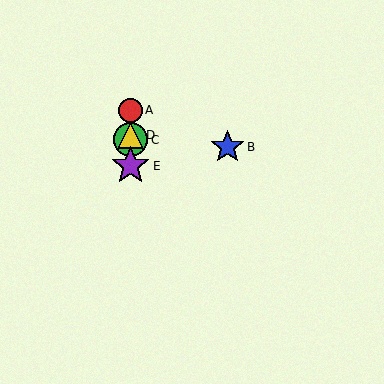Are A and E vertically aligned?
Yes, both are at x≈131.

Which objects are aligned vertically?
Objects A, C, D, E are aligned vertically.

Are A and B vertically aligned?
No, A is at x≈131 and B is at x≈228.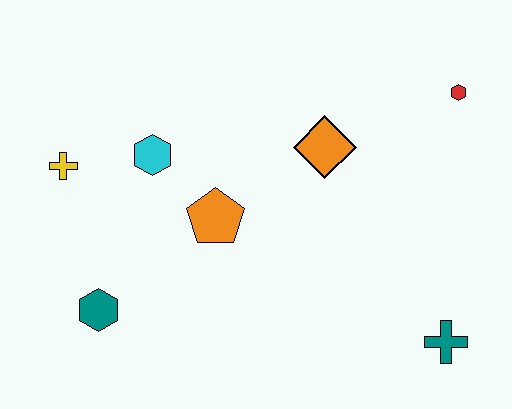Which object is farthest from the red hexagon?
The teal hexagon is farthest from the red hexagon.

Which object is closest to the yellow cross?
The cyan hexagon is closest to the yellow cross.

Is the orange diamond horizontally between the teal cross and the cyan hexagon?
Yes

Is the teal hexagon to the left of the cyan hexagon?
Yes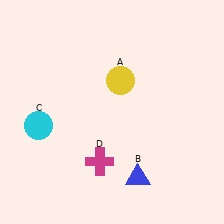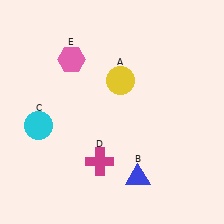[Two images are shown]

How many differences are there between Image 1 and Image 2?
There is 1 difference between the two images.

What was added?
A pink hexagon (E) was added in Image 2.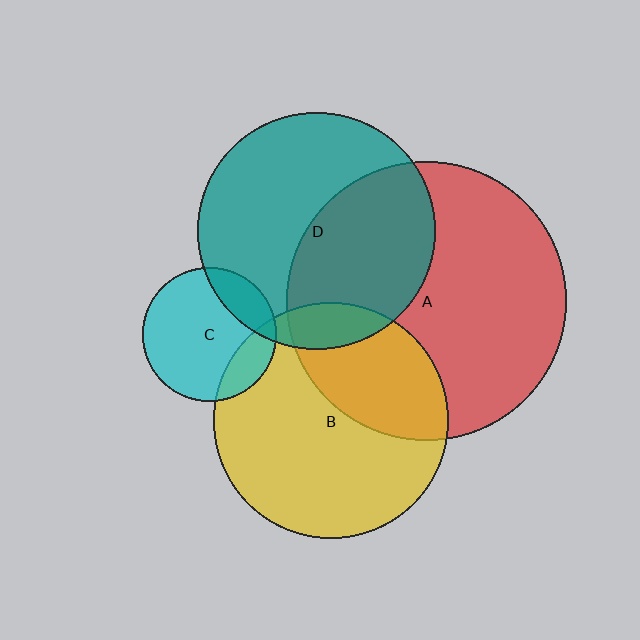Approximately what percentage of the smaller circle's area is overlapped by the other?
Approximately 20%.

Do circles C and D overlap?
Yes.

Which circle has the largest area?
Circle A (red).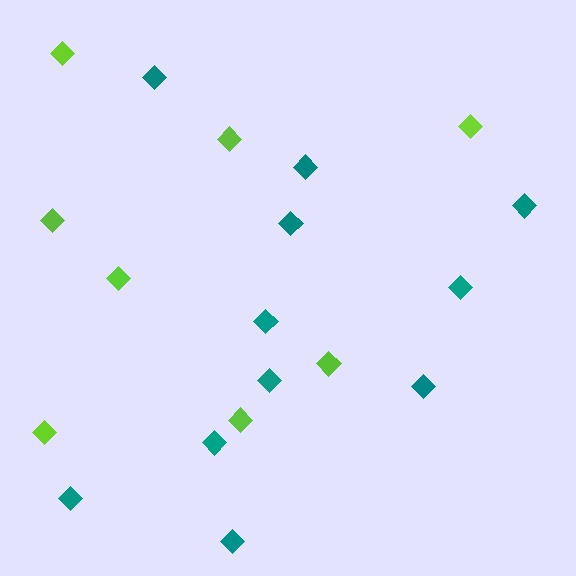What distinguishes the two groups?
There are 2 groups: one group of teal diamonds (11) and one group of lime diamonds (8).